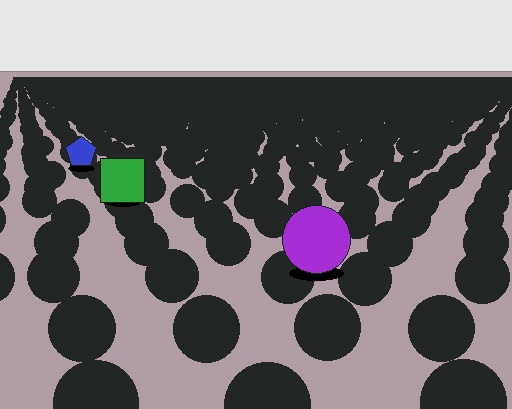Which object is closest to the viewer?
The purple circle is closest. The texture marks near it are larger and more spread out.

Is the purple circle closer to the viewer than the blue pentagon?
Yes. The purple circle is closer — you can tell from the texture gradient: the ground texture is coarser near it.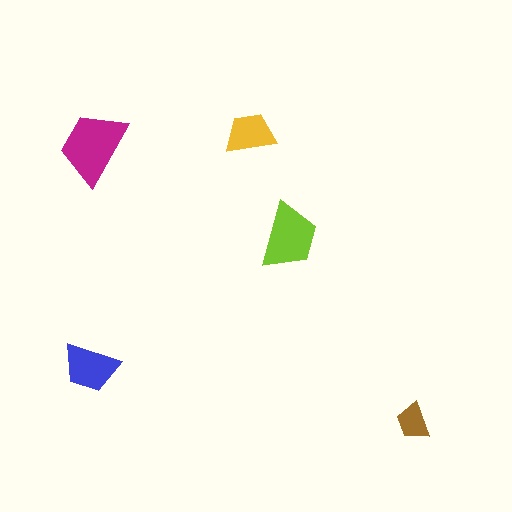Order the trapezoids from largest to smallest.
the magenta one, the lime one, the blue one, the yellow one, the brown one.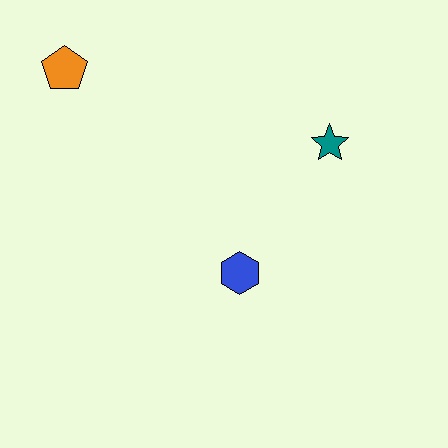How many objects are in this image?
There are 3 objects.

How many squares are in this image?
There are no squares.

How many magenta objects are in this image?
There are no magenta objects.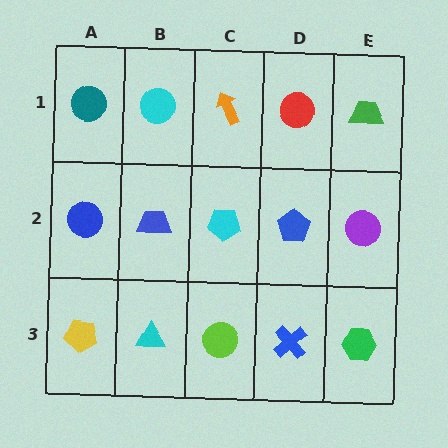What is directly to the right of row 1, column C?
A red circle.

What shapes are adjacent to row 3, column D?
A blue pentagon (row 2, column D), a lime circle (row 3, column C), a green hexagon (row 3, column E).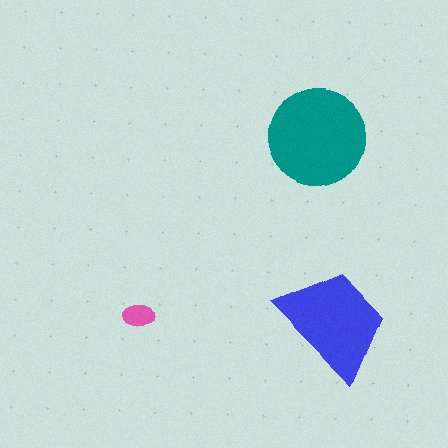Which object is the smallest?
The pink ellipse.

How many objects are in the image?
There are 3 objects in the image.